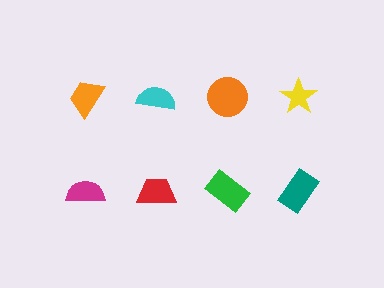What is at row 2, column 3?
A green rectangle.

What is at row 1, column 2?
A cyan semicircle.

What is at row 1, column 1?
An orange trapezoid.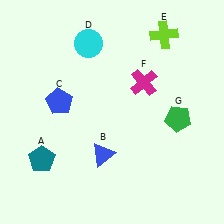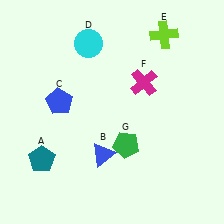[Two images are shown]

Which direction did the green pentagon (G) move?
The green pentagon (G) moved left.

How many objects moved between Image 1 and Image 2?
1 object moved between the two images.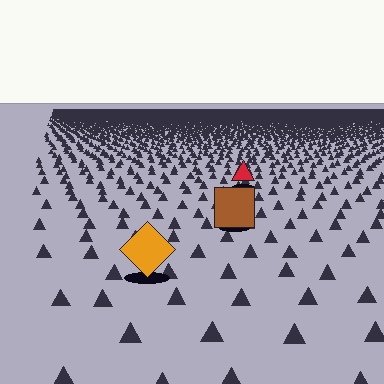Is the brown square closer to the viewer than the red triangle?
Yes. The brown square is closer — you can tell from the texture gradient: the ground texture is coarser near it.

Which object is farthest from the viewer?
The red triangle is farthest from the viewer. It appears smaller and the ground texture around it is denser.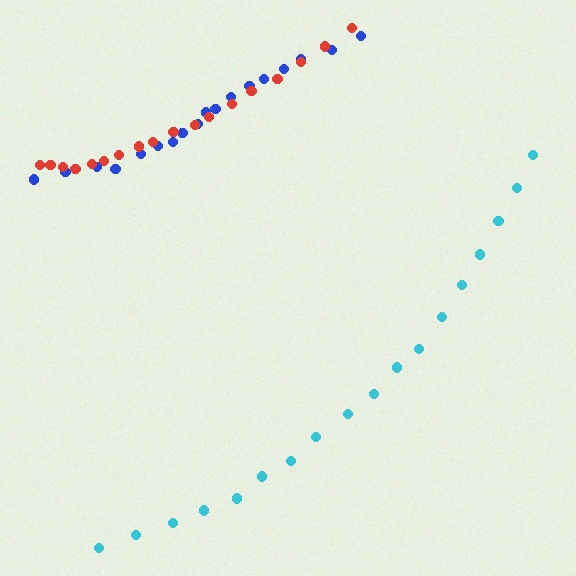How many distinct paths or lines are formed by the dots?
There are 3 distinct paths.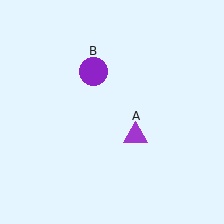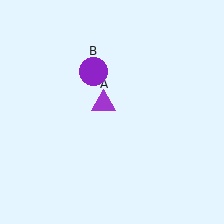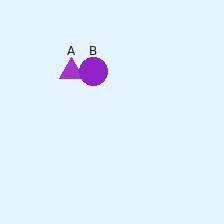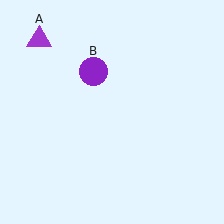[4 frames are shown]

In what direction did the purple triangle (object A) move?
The purple triangle (object A) moved up and to the left.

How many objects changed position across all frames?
1 object changed position: purple triangle (object A).